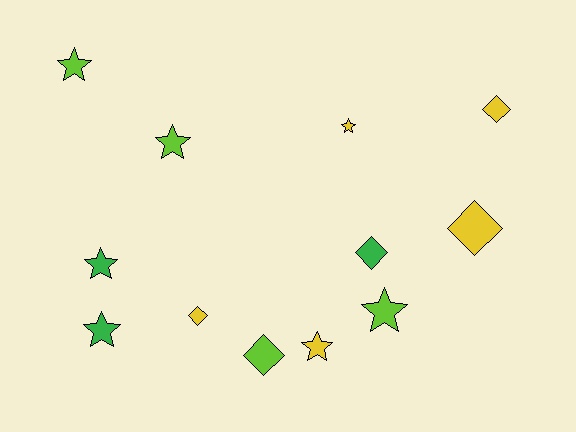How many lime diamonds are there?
There is 1 lime diamond.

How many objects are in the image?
There are 12 objects.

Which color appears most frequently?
Yellow, with 5 objects.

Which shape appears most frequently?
Star, with 7 objects.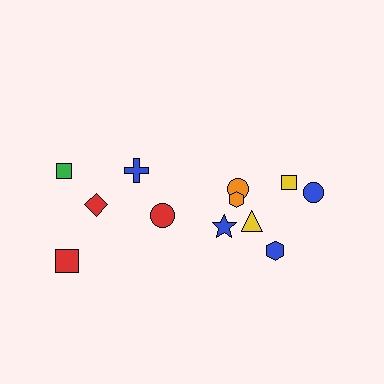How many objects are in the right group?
There are 7 objects.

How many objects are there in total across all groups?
There are 12 objects.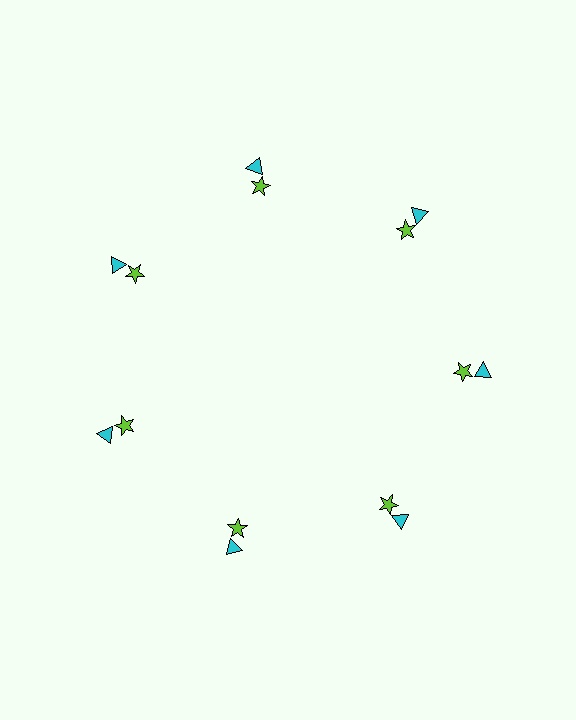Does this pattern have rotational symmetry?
Yes, this pattern has 7-fold rotational symmetry. It looks the same after rotating 51 degrees around the center.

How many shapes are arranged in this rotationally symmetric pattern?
There are 14 shapes, arranged in 7 groups of 2.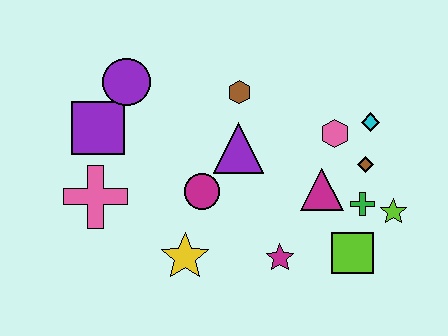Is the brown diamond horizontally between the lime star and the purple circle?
Yes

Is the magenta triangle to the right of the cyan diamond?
No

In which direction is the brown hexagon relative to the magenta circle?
The brown hexagon is above the magenta circle.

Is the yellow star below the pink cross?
Yes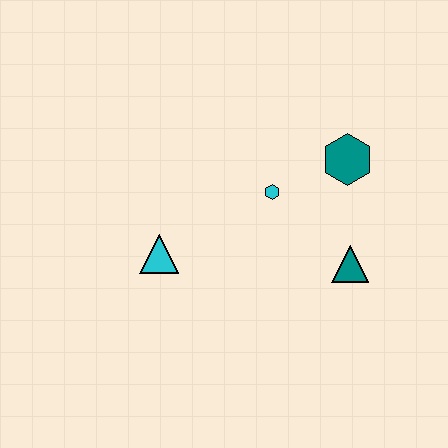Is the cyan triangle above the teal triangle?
Yes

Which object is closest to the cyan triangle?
The cyan hexagon is closest to the cyan triangle.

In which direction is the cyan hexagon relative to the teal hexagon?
The cyan hexagon is to the left of the teal hexagon.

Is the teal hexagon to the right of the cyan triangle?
Yes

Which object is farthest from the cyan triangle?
The teal hexagon is farthest from the cyan triangle.